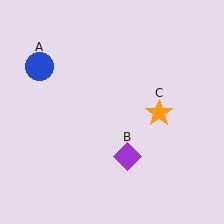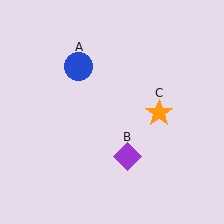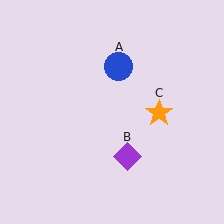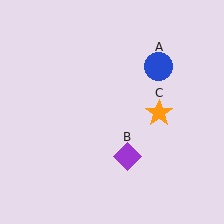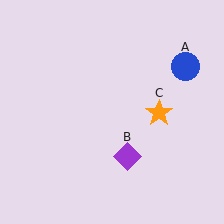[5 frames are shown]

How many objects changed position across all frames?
1 object changed position: blue circle (object A).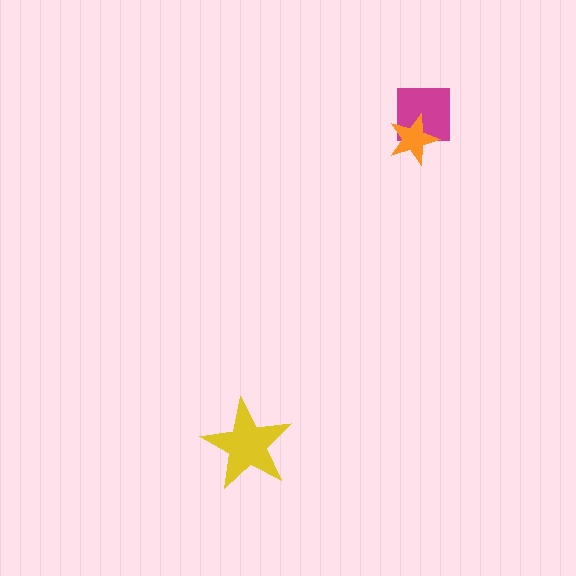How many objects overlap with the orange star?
1 object overlaps with the orange star.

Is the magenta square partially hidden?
Yes, it is partially covered by another shape.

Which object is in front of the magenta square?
The orange star is in front of the magenta square.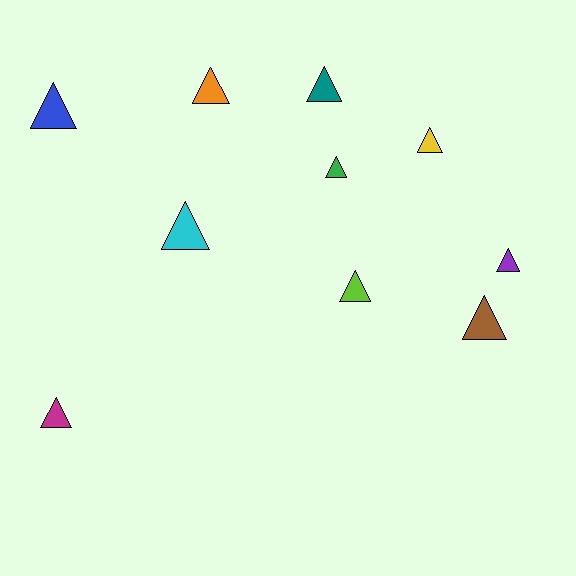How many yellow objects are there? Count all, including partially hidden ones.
There is 1 yellow object.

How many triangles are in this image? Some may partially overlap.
There are 10 triangles.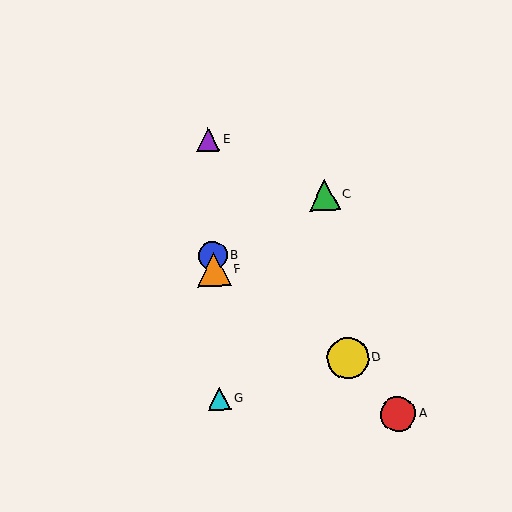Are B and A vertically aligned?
No, B is at x≈213 and A is at x≈398.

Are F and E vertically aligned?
Yes, both are at x≈214.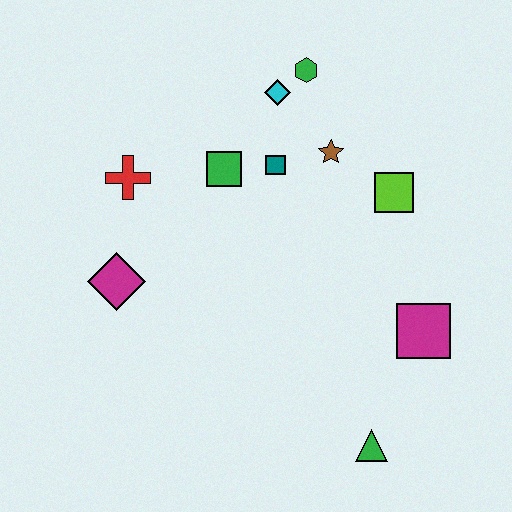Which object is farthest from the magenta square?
The red cross is farthest from the magenta square.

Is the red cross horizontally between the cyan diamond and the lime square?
No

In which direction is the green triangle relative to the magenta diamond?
The green triangle is to the right of the magenta diamond.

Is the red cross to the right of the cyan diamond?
No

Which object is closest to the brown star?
The teal square is closest to the brown star.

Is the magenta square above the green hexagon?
No